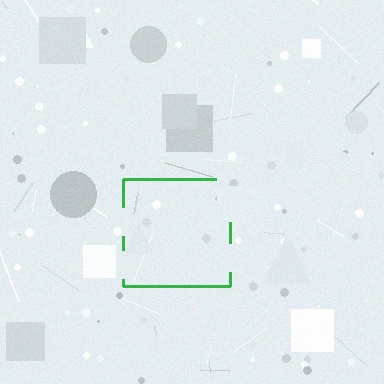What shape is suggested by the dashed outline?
The dashed outline suggests a square.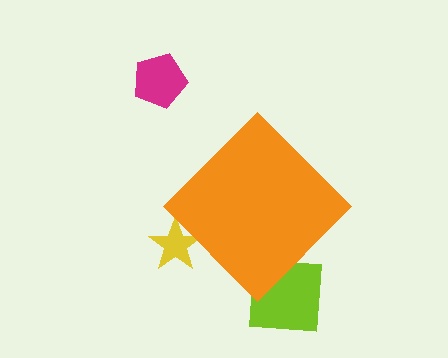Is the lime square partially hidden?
Yes, the lime square is partially hidden behind the orange diamond.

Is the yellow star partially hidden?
Yes, the yellow star is partially hidden behind the orange diamond.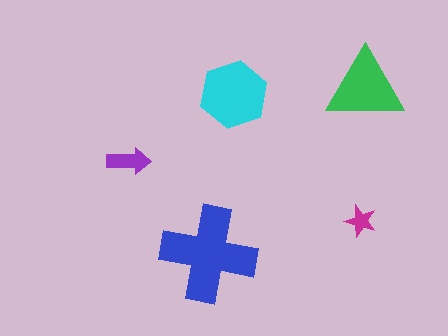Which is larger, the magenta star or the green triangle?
The green triangle.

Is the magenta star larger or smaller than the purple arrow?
Smaller.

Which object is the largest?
The blue cross.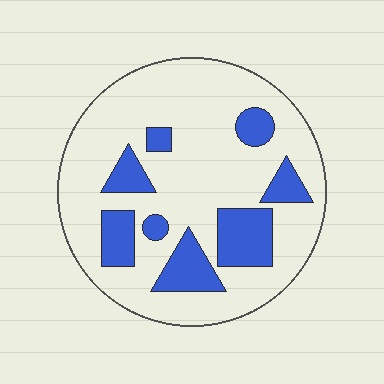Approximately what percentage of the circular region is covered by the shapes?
Approximately 25%.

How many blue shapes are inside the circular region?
8.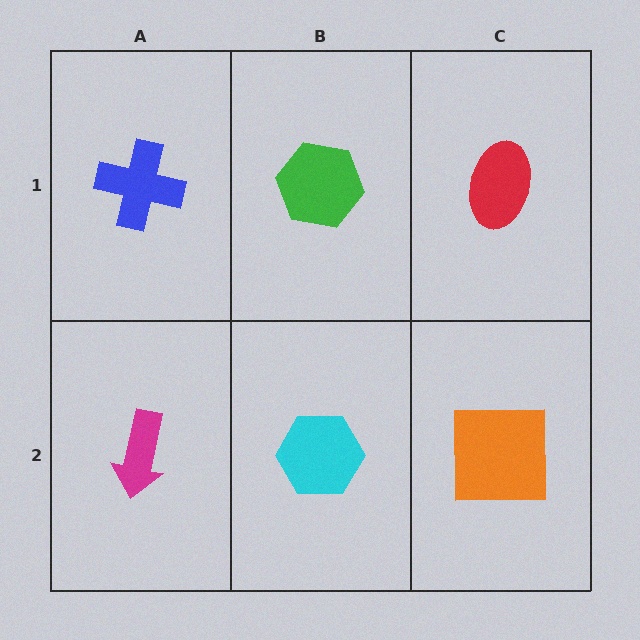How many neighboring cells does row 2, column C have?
2.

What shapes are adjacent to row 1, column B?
A cyan hexagon (row 2, column B), a blue cross (row 1, column A), a red ellipse (row 1, column C).